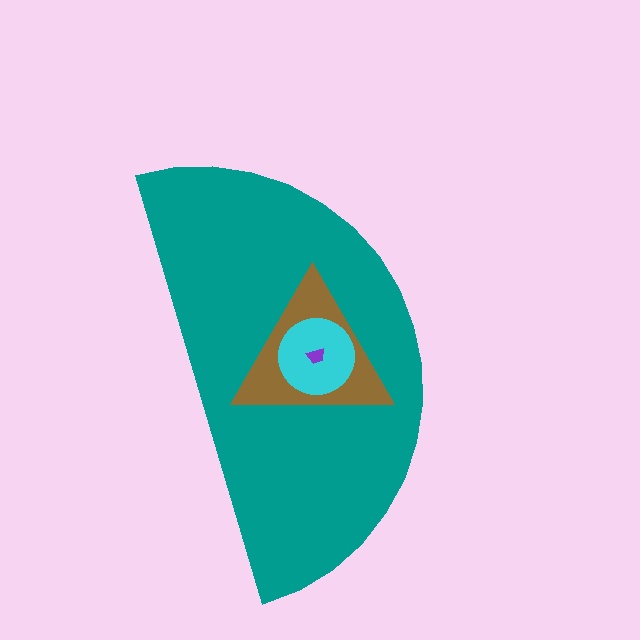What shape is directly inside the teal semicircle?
The brown triangle.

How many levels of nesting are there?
4.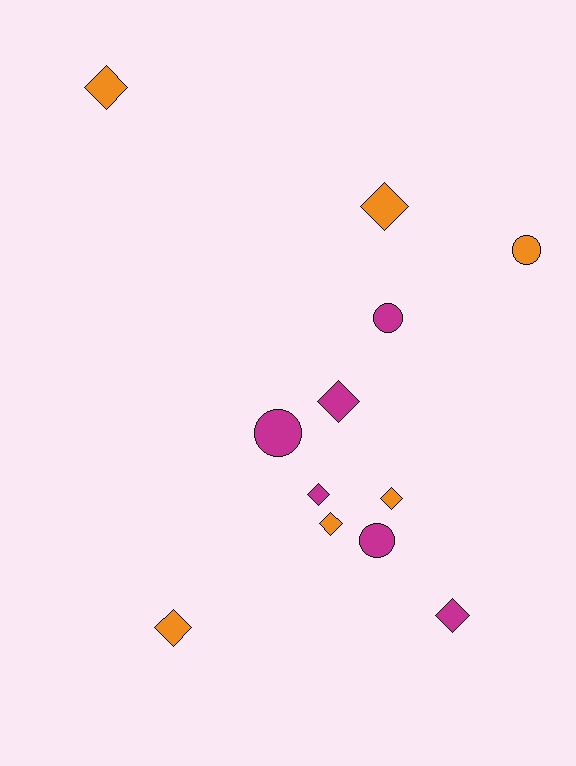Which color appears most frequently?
Magenta, with 6 objects.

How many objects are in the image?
There are 12 objects.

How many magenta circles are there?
There are 3 magenta circles.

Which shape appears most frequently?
Diamond, with 8 objects.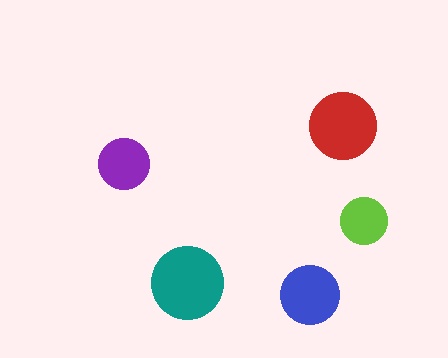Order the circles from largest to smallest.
the teal one, the red one, the blue one, the purple one, the lime one.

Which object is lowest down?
The blue circle is bottommost.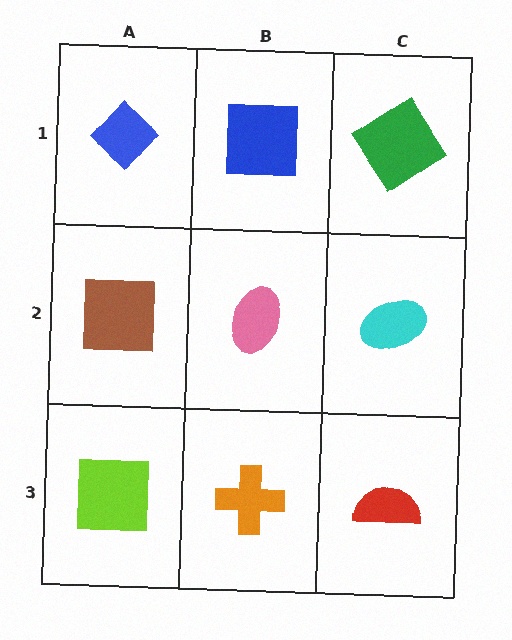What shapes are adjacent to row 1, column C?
A cyan ellipse (row 2, column C), a blue square (row 1, column B).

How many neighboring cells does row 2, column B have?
4.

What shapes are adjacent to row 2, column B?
A blue square (row 1, column B), an orange cross (row 3, column B), a brown square (row 2, column A), a cyan ellipse (row 2, column C).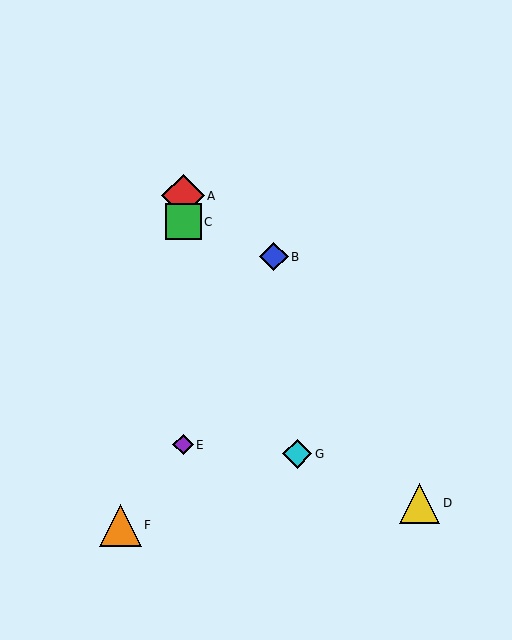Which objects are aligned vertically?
Objects A, C, E are aligned vertically.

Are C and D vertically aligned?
No, C is at x≈183 and D is at x≈420.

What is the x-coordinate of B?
Object B is at x≈274.